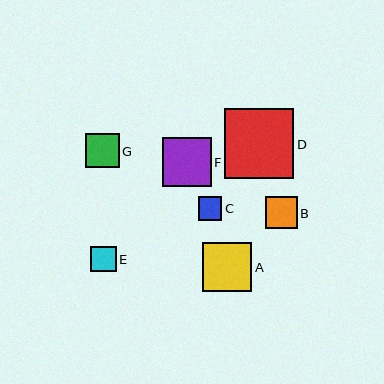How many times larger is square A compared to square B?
Square A is approximately 1.6 times the size of square B.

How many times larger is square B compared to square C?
Square B is approximately 1.4 times the size of square C.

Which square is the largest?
Square D is the largest with a size of approximately 69 pixels.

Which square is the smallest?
Square C is the smallest with a size of approximately 23 pixels.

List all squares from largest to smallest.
From largest to smallest: D, A, F, G, B, E, C.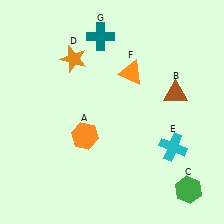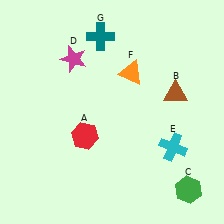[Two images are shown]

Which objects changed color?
A changed from orange to red. D changed from orange to magenta.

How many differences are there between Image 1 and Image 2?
There are 2 differences between the two images.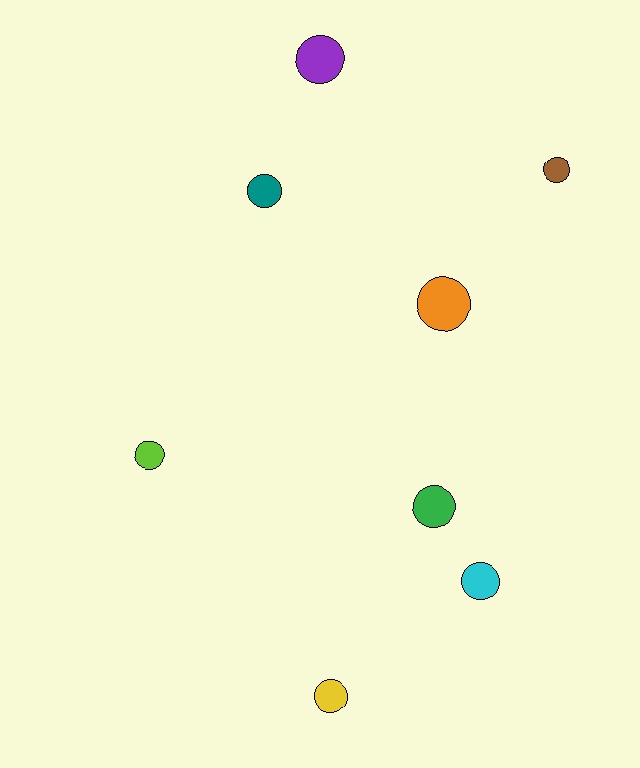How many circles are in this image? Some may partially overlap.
There are 8 circles.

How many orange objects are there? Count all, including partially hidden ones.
There is 1 orange object.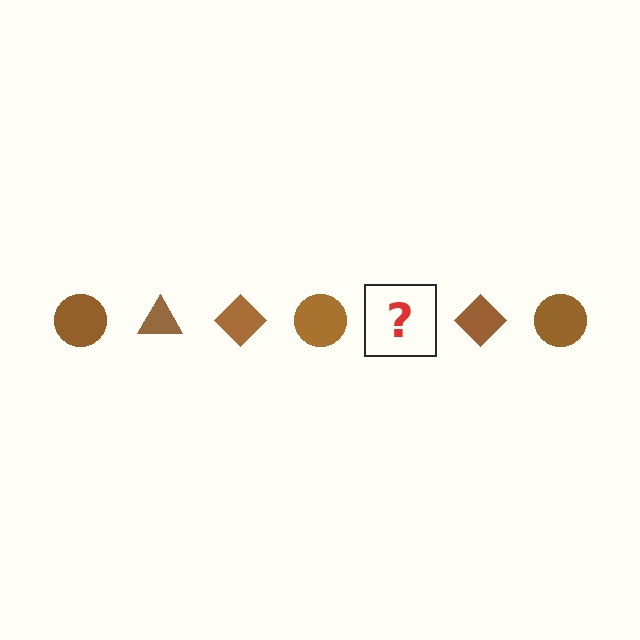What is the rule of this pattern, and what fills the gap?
The rule is that the pattern cycles through circle, triangle, diamond shapes in brown. The gap should be filled with a brown triangle.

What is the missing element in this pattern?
The missing element is a brown triangle.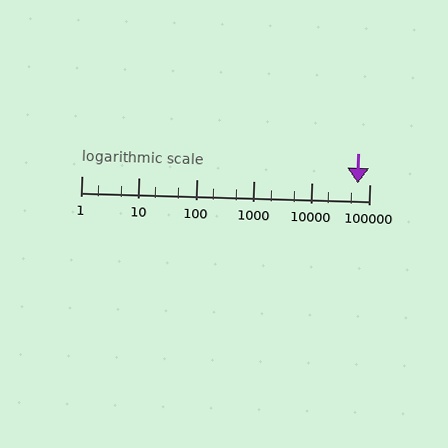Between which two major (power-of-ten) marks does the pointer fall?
The pointer is between 10000 and 100000.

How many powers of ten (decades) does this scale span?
The scale spans 5 decades, from 1 to 100000.